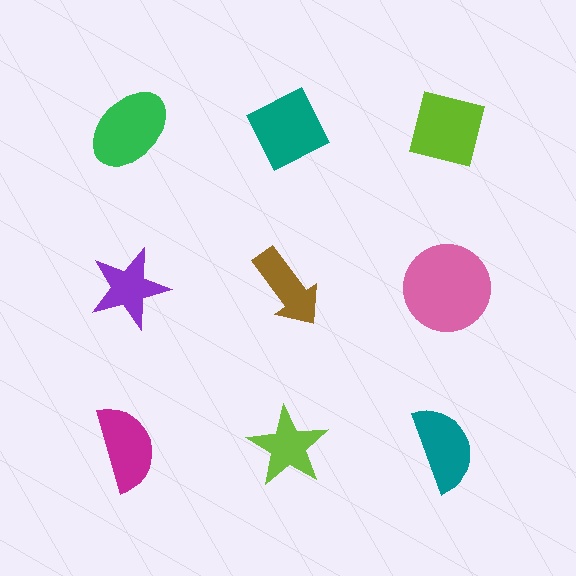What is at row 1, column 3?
A lime square.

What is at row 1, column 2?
A teal diamond.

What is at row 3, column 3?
A teal semicircle.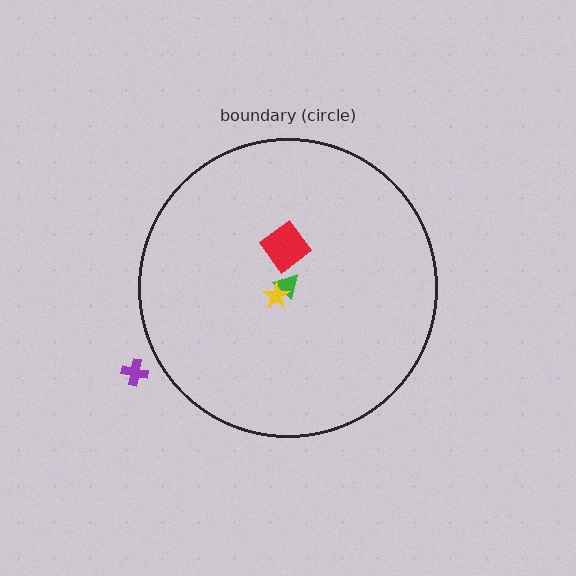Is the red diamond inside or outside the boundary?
Inside.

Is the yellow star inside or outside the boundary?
Inside.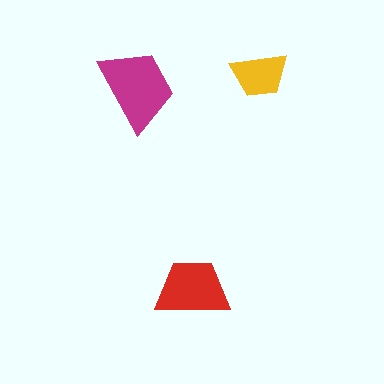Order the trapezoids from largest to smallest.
the magenta one, the red one, the yellow one.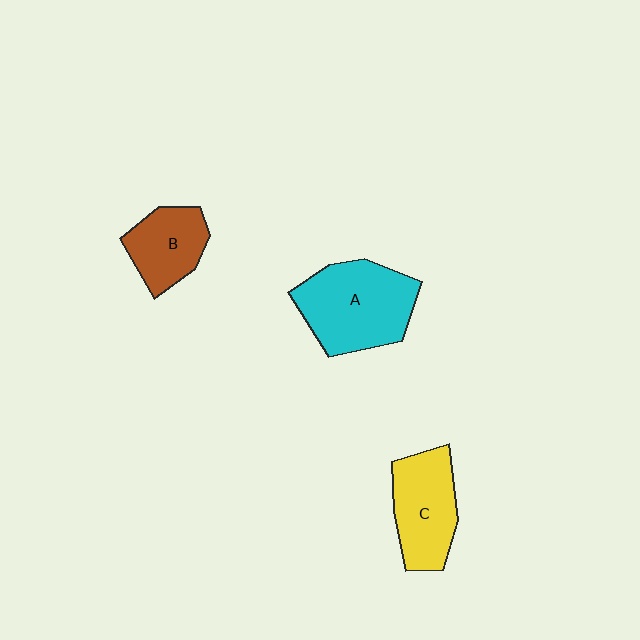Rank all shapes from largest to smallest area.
From largest to smallest: A (cyan), C (yellow), B (brown).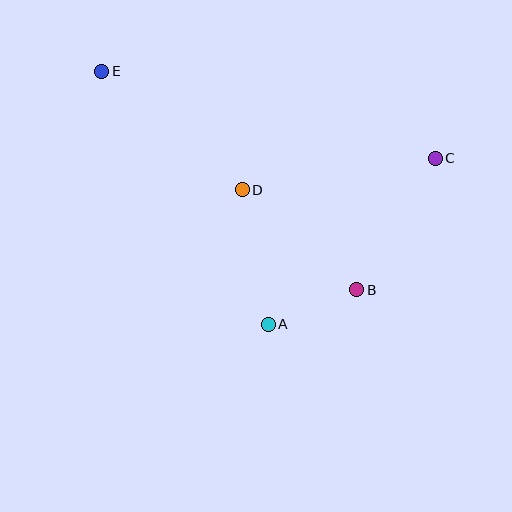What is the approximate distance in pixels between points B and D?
The distance between B and D is approximately 152 pixels.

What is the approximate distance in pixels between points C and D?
The distance between C and D is approximately 195 pixels.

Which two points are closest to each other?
Points A and B are closest to each other.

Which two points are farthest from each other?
Points C and E are farthest from each other.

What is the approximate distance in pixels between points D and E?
The distance between D and E is approximately 184 pixels.